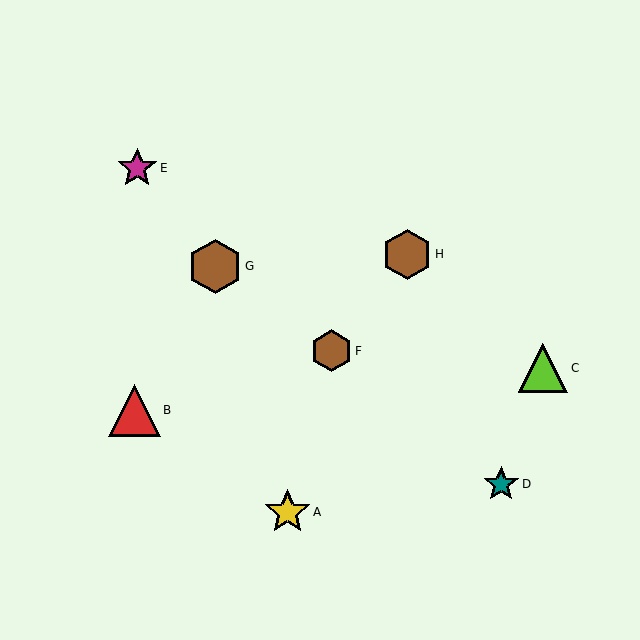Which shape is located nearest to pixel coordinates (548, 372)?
The lime triangle (labeled C) at (543, 368) is nearest to that location.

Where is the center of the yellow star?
The center of the yellow star is at (288, 512).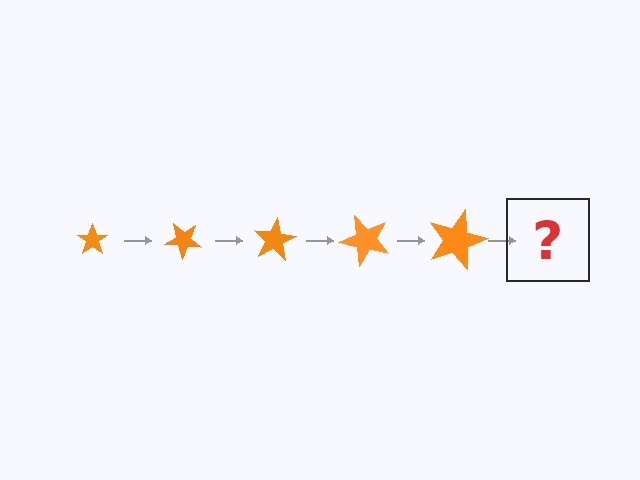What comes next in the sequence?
The next element should be a star, larger than the previous one and rotated 200 degrees from the start.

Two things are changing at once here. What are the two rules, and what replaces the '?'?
The two rules are that the star grows larger each step and it rotates 40 degrees each step. The '?' should be a star, larger than the previous one and rotated 200 degrees from the start.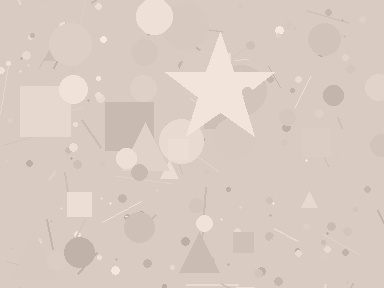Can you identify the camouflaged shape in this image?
The camouflaged shape is a star.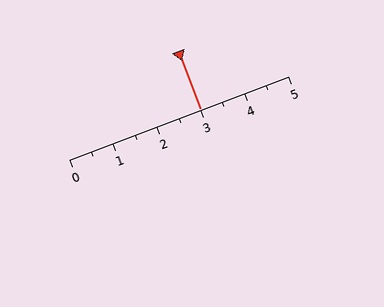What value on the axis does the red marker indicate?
The marker indicates approximately 3.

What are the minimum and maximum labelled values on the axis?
The axis runs from 0 to 5.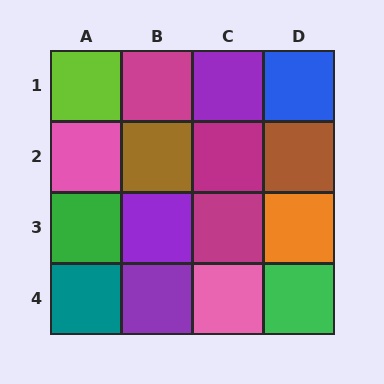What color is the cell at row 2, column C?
Magenta.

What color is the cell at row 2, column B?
Brown.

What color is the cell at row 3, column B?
Purple.